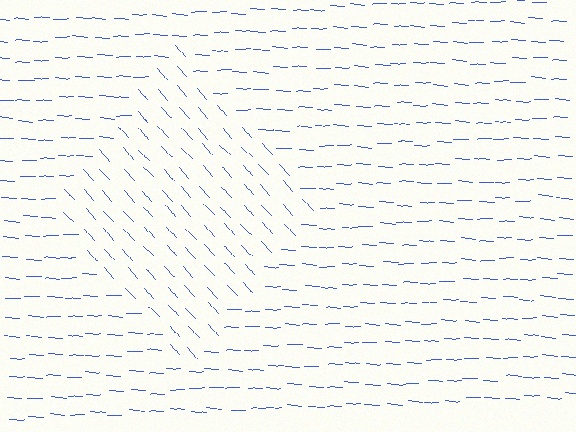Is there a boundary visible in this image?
Yes, there is a texture boundary formed by a change in line orientation.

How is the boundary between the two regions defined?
The boundary is defined purely by a change in line orientation (approximately 45 degrees difference). All lines are the same color and thickness.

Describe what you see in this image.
The image is filled with small blue line segments. A diamond region in the image has lines oriented differently from the surrounding lines, creating a visible texture boundary.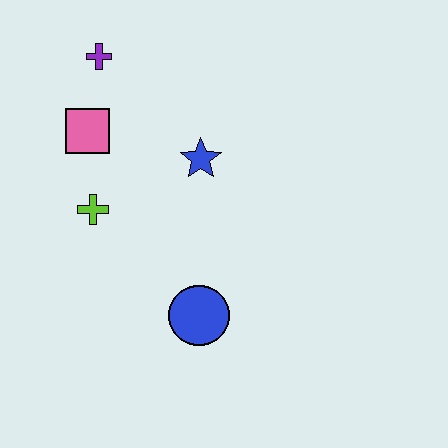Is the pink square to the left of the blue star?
Yes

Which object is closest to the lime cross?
The pink square is closest to the lime cross.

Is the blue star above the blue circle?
Yes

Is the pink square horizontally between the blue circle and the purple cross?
No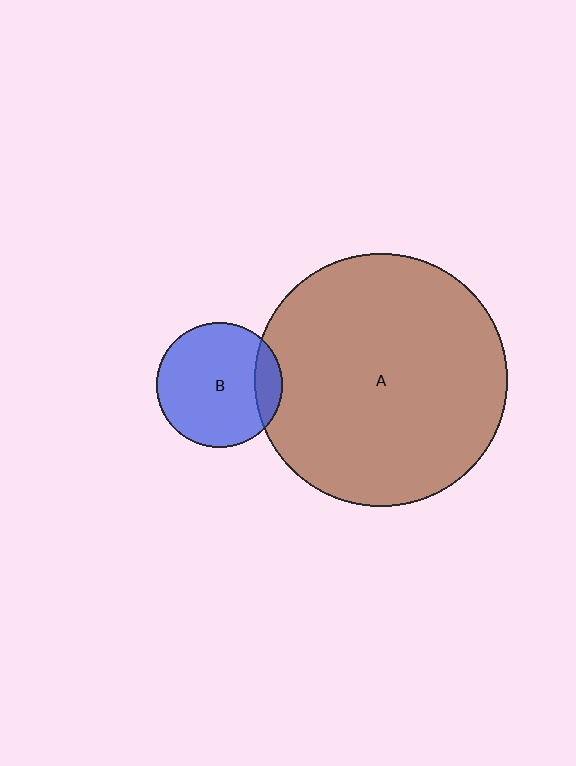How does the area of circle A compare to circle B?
Approximately 4.1 times.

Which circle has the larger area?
Circle A (brown).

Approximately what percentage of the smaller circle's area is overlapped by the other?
Approximately 15%.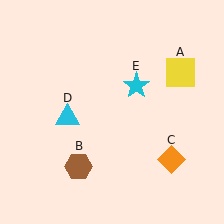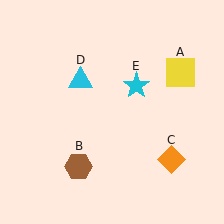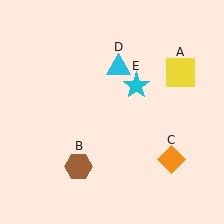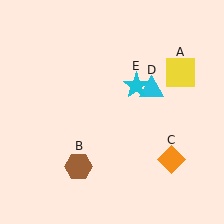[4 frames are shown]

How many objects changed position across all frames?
1 object changed position: cyan triangle (object D).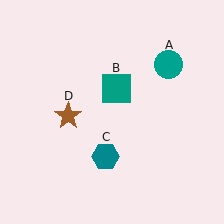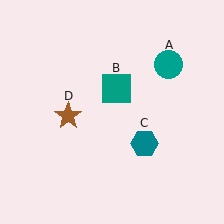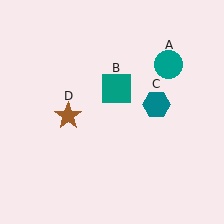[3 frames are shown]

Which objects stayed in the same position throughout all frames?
Teal circle (object A) and teal square (object B) and brown star (object D) remained stationary.